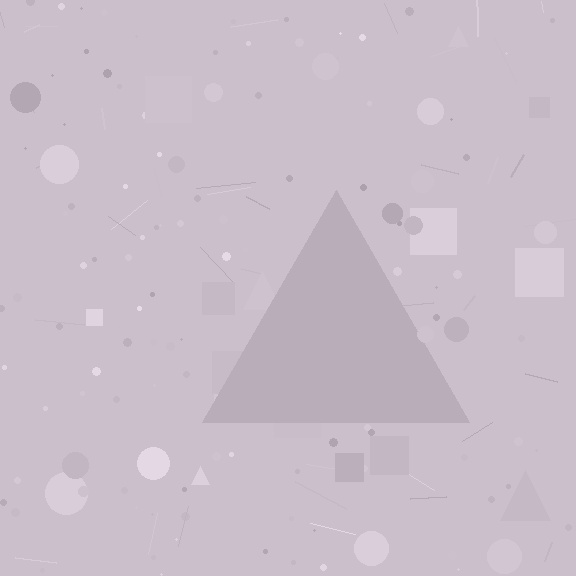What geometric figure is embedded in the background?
A triangle is embedded in the background.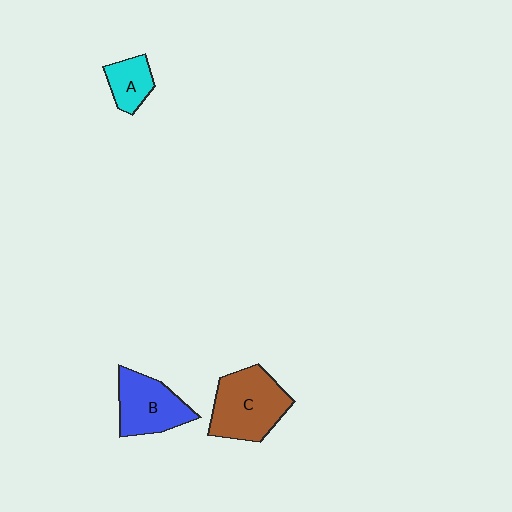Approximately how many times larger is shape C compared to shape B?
Approximately 1.3 times.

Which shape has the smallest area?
Shape A (cyan).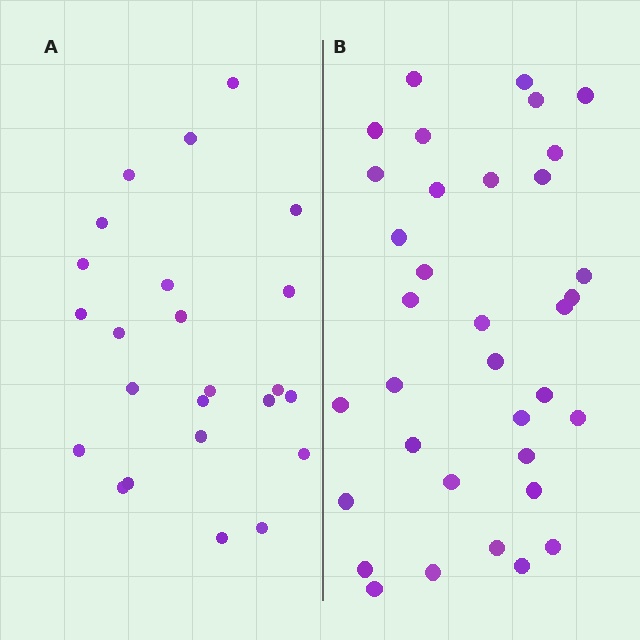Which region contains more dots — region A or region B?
Region B (the right region) has more dots.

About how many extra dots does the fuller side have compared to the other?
Region B has roughly 12 or so more dots than region A.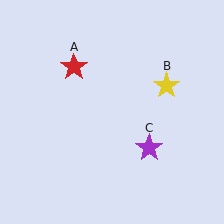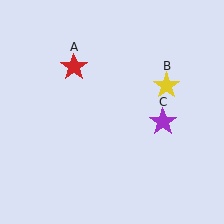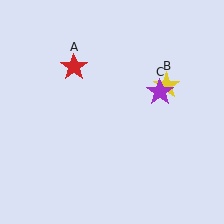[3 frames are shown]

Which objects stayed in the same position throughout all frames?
Red star (object A) and yellow star (object B) remained stationary.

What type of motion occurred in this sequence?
The purple star (object C) rotated counterclockwise around the center of the scene.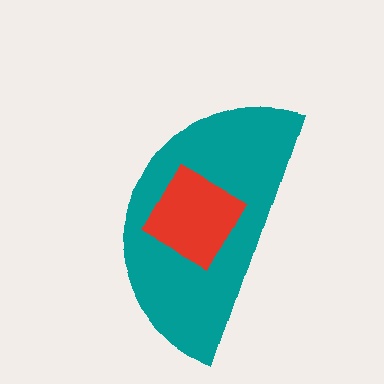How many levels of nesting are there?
2.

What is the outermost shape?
The teal semicircle.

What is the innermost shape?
The red diamond.